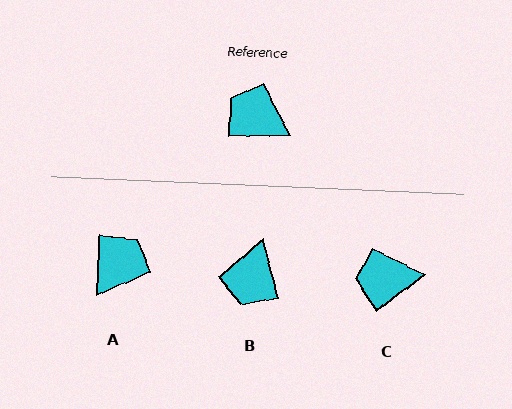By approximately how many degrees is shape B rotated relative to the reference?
Approximately 104 degrees counter-clockwise.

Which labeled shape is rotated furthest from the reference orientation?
B, about 104 degrees away.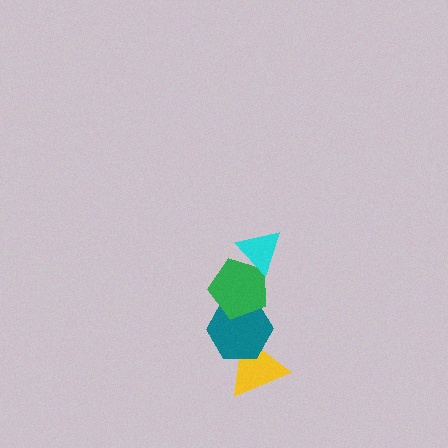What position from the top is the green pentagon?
The green pentagon is 2nd from the top.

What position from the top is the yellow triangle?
The yellow triangle is 4th from the top.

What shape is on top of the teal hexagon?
The green pentagon is on top of the teal hexagon.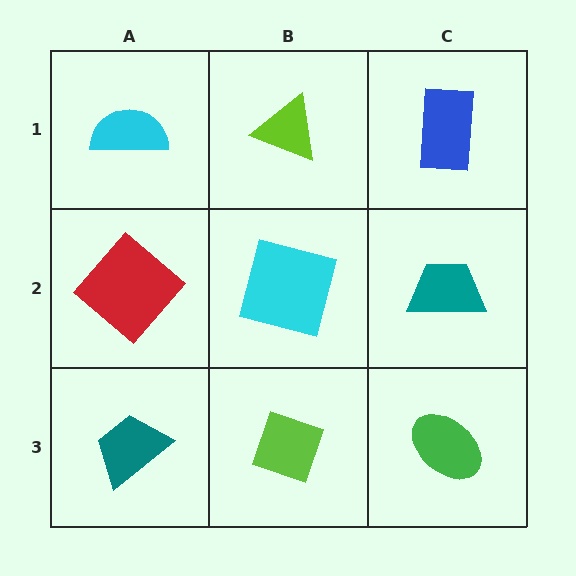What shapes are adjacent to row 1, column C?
A teal trapezoid (row 2, column C), a lime triangle (row 1, column B).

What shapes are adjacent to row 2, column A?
A cyan semicircle (row 1, column A), a teal trapezoid (row 3, column A), a cyan square (row 2, column B).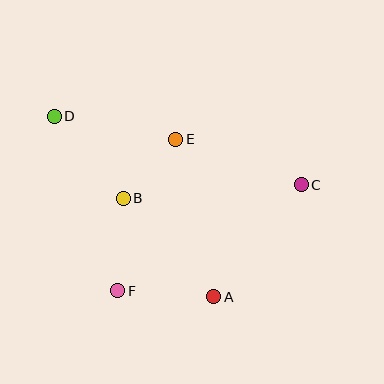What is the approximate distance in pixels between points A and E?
The distance between A and E is approximately 162 pixels.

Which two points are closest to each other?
Points B and E are closest to each other.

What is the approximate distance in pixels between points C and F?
The distance between C and F is approximately 212 pixels.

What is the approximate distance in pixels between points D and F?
The distance between D and F is approximately 186 pixels.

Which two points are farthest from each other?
Points C and D are farthest from each other.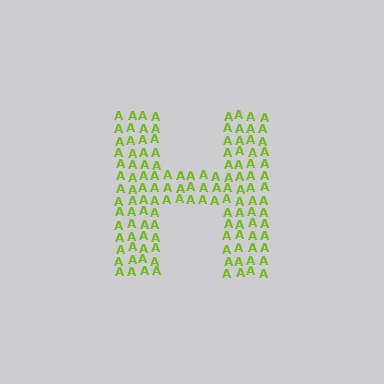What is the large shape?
The large shape is the letter H.